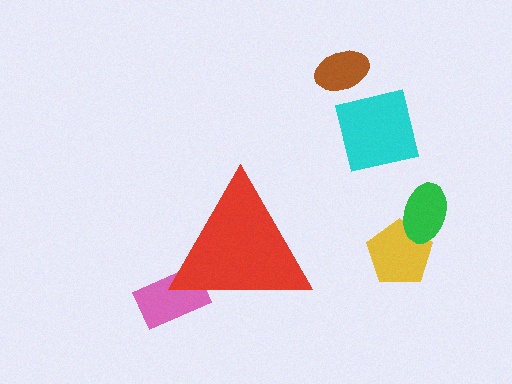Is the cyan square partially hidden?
No, the cyan square is fully visible.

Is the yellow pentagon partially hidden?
No, the yellow pentagon is fully visible.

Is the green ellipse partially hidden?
No, the green ellipse is fully visible.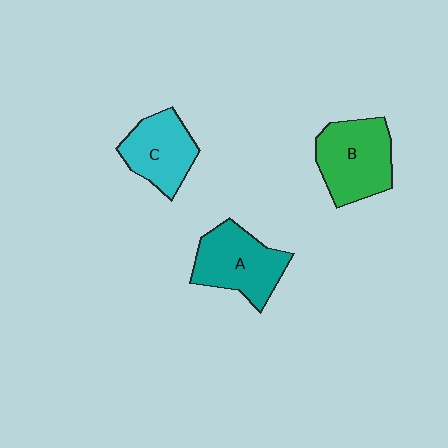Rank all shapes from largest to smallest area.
From largest to smallest: B (green), A (teal), C (cyan).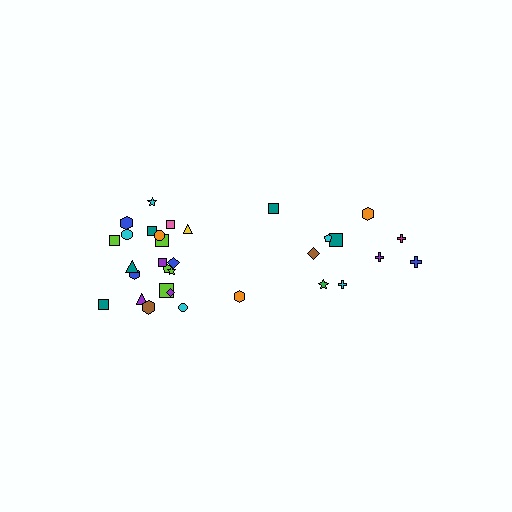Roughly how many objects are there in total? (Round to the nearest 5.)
Roughly 30 objects in total.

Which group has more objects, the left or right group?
The left group.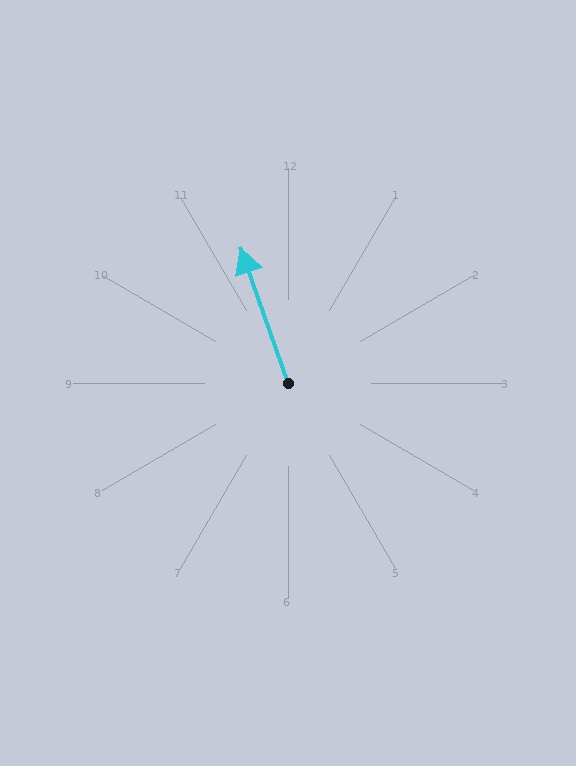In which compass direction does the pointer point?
North.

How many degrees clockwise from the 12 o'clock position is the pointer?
Approximately 341 degrees.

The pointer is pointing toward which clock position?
Roughly 11 o'clock.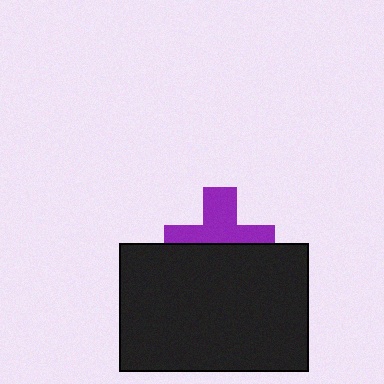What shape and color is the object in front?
The object in front is a black rectangle.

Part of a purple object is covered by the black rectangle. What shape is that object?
It is a cross.